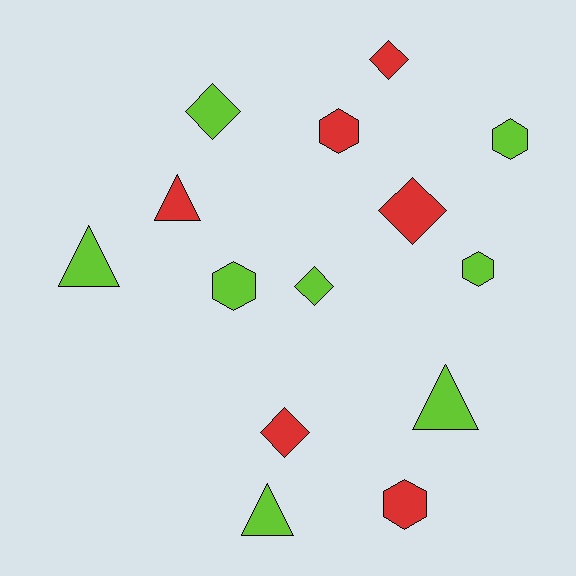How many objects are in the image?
There are 14 objects.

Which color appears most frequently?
Lime, with 8 objects.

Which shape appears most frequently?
Hexagon, with 5 objects.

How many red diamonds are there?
There are 3 red diamonds.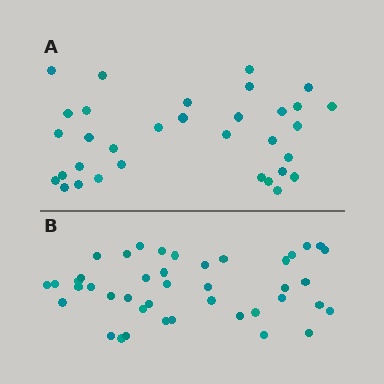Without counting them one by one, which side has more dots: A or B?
Region B (the bottom region) has more dots.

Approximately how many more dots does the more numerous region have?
Region B has roughly 8 or so more dots than region A.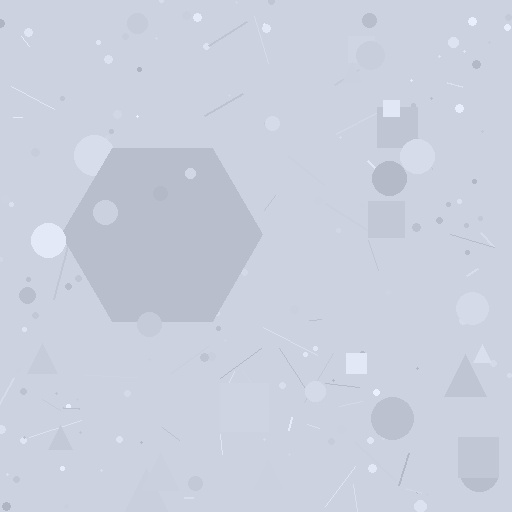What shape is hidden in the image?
A hexagon is hidden in the image.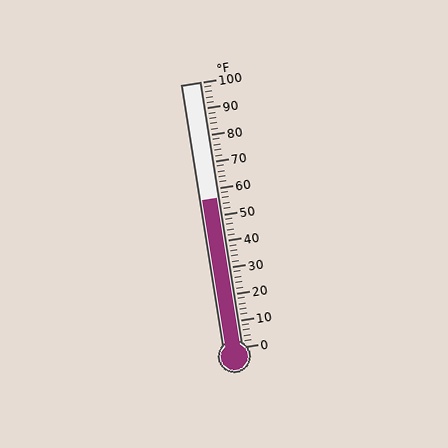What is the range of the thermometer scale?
The thermometer scale ranges from 0°F to 100°F.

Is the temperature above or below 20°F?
The temperature is above 20°F.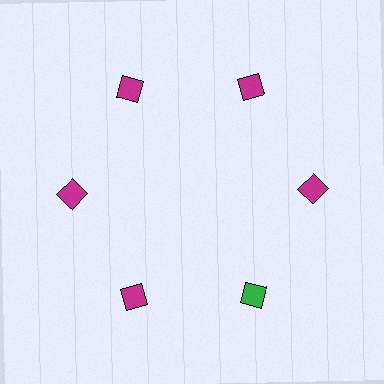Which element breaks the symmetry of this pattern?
The green diamond at roughly the 5 o'clock position breaks the symmetry. All other shapes are magenta diamonds.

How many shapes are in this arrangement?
There are 6 shapes arranged in a ring pattern.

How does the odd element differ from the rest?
It has a different color: green instead of magenta.